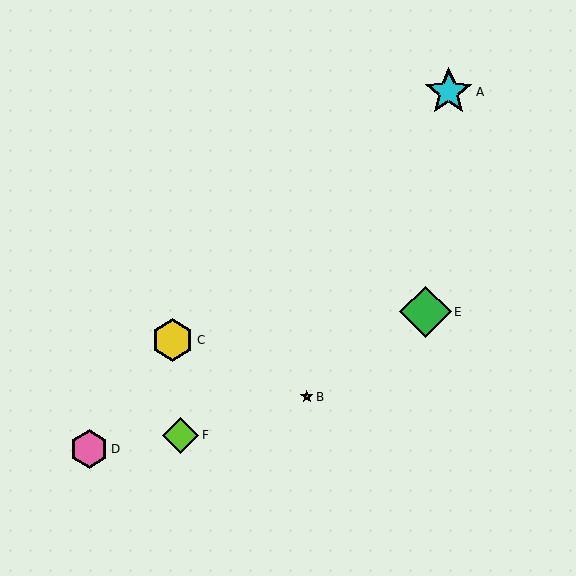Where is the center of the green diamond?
The center of the green diamond is at (426, 312).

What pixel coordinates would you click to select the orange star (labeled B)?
Click at (307, 397) to select the orange star B.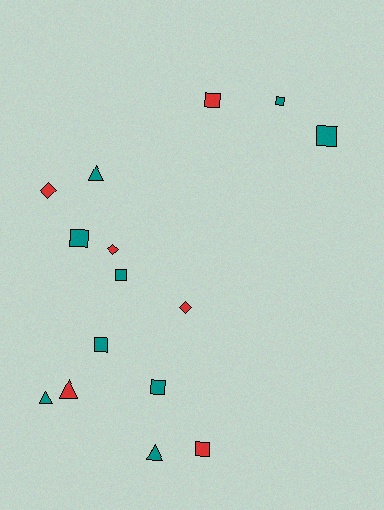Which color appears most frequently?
Teal, with 9 objects.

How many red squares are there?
There are 2 red squares.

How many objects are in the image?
There are 15 objects.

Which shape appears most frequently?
Square, with 8 objects.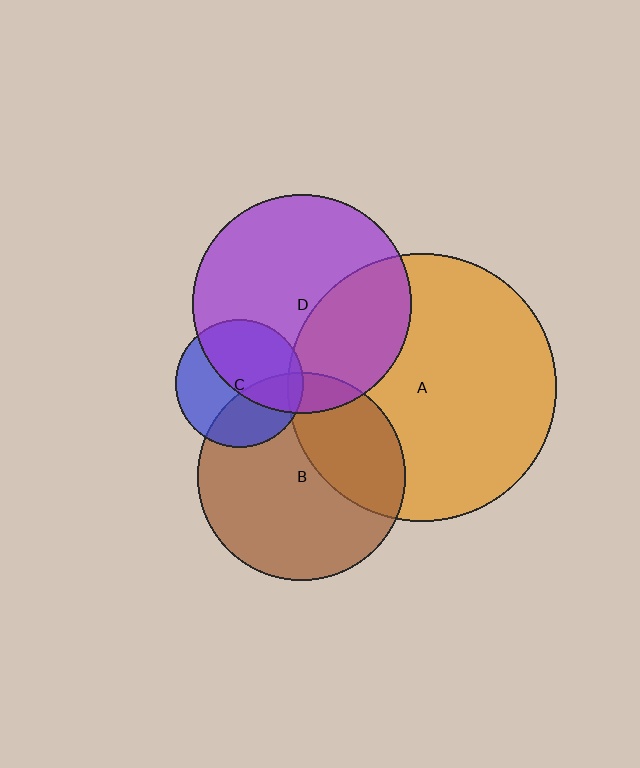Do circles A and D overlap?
Yes.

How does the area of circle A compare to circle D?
Approximately 1.5 times.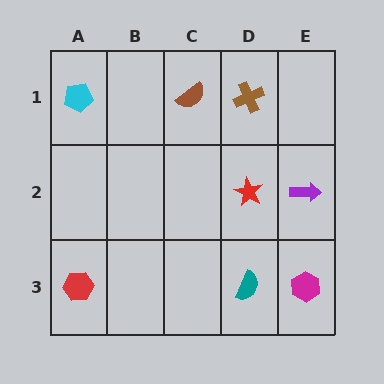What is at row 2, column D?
A red star.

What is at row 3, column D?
A teal semicircle.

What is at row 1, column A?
A cyan pentagon.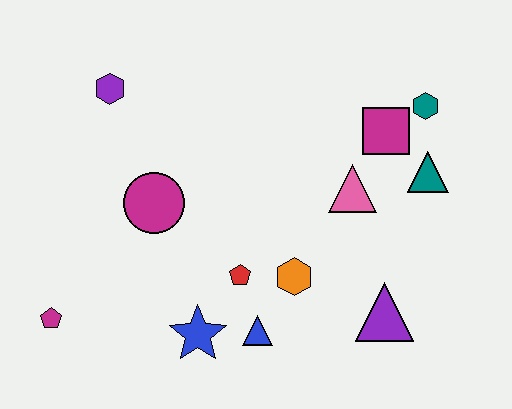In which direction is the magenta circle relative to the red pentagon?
The magenta circle is to the left of the red pentagon.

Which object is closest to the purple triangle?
The orange hexagon is closest to the purple triangle.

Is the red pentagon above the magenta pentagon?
Yes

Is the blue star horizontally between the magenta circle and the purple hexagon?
No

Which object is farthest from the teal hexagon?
The magenta pentagon is farthest from the teal hexagon.